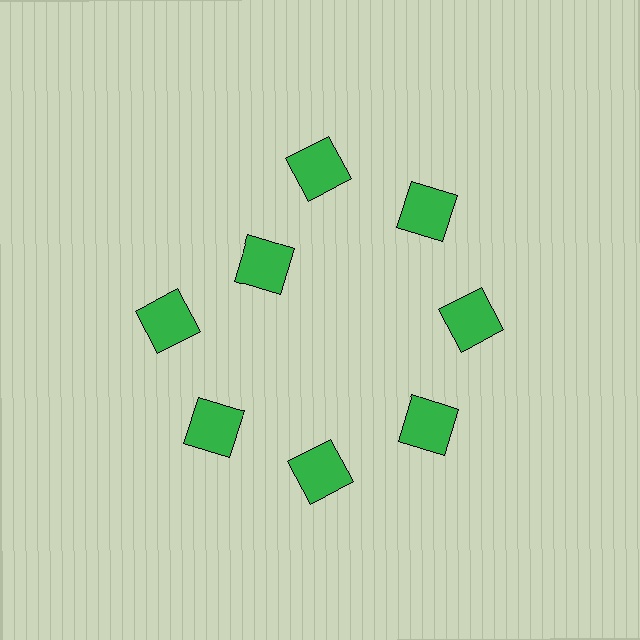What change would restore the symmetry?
The symmetry would be restored by moving it outward, back onto the ring so that all 8 squares sit at equal angles and equal distance from the center.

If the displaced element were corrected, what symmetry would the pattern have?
It would have 8-fold rotational symmetry — the pattern would map onto itself every 45 degrees.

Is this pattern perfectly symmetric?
No. The 8 green squares are arranged in a ring, but one element near the 10 o'clock position is pulled inward toward the center, breaking the 8-fold rotational symmetry.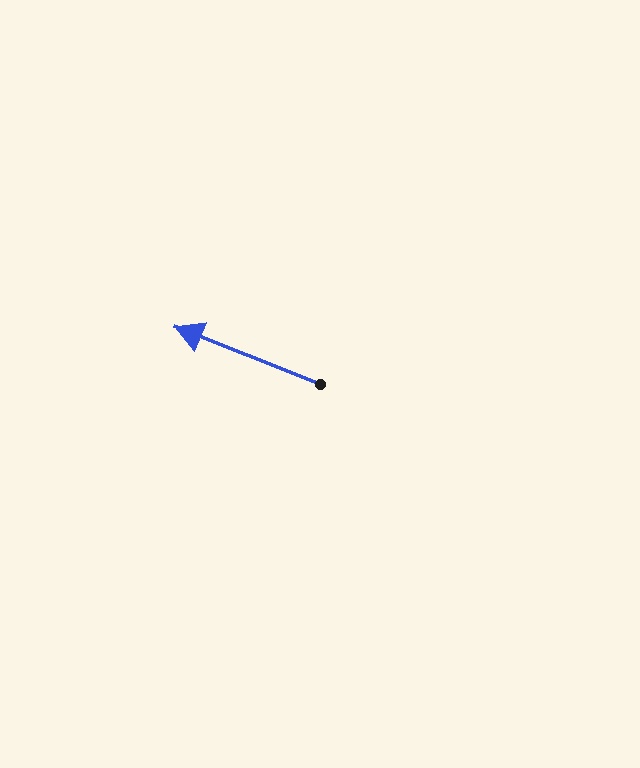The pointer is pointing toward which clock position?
Roughly 10 o'clock.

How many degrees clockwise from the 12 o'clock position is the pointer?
Approximately 291 degrees.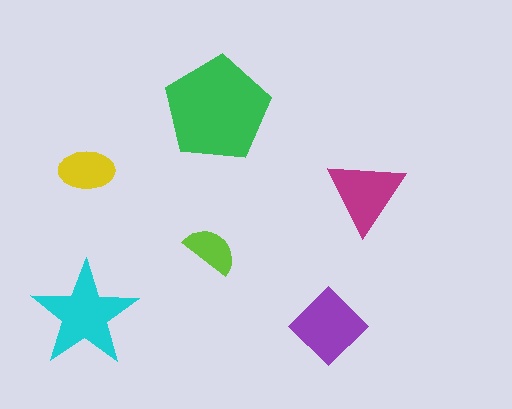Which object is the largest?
The green pentagon.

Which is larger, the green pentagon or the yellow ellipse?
The green pentagon.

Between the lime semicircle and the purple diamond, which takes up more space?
The purple diamond.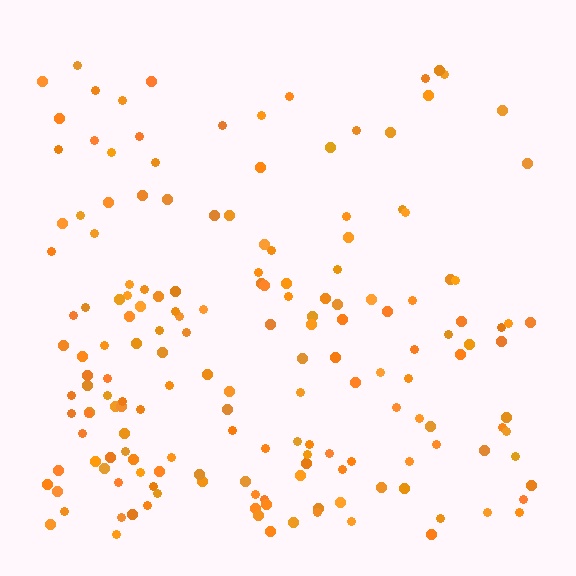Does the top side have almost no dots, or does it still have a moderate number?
Still a moderate number, just noticeably fewer than the bottom.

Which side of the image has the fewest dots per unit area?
The top.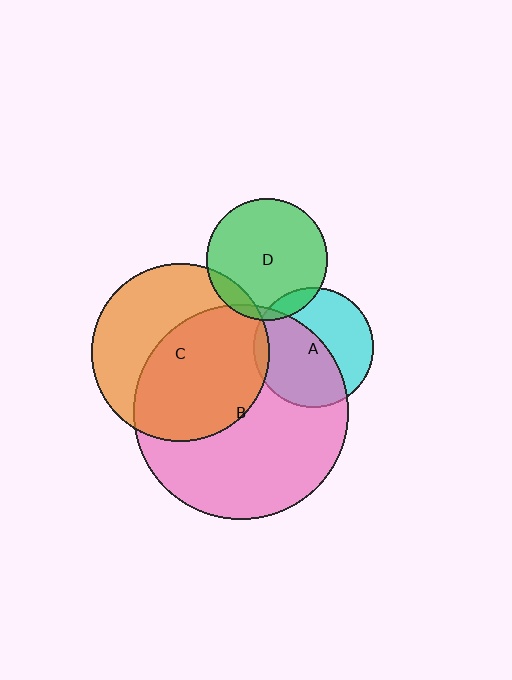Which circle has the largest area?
Circle B (pink).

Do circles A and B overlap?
Yes.